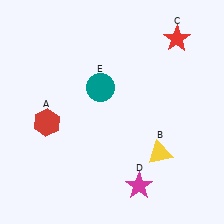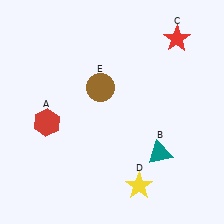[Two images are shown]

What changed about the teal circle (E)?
In Image 1, E is teal. In Image 2, it changed to brown.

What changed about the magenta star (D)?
In Image 1, D is magenta. In Image 2, it changed to yellow.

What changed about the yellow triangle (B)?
In Image 1, B is yellow. In Image 2, it changed to teal.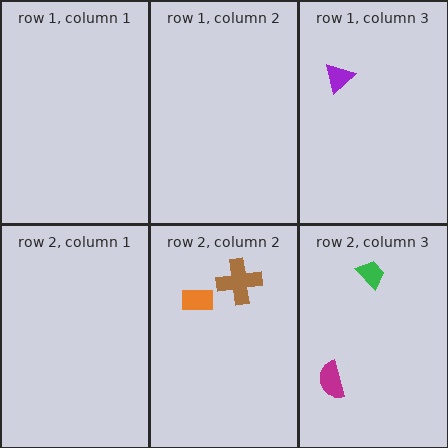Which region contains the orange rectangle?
The row 2, column 2 region.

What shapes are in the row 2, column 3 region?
The magenta semicircle, the green trapezoid.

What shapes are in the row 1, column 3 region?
The purple triangle.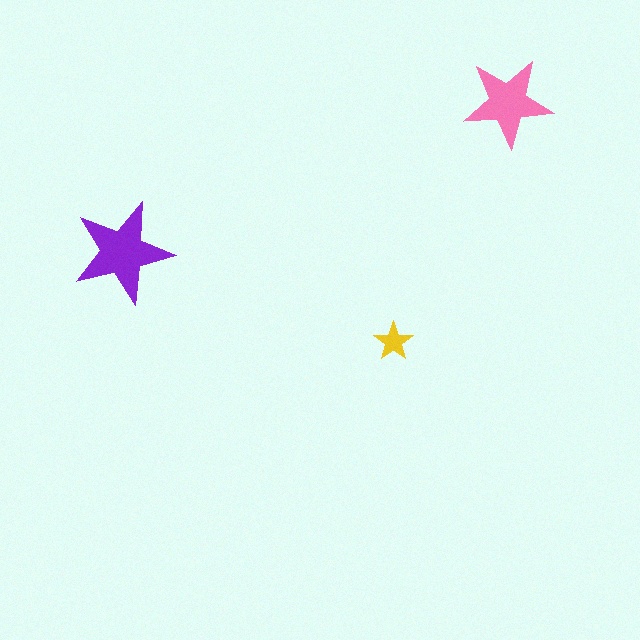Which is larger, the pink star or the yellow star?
The pink one.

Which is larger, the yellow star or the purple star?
The purple one.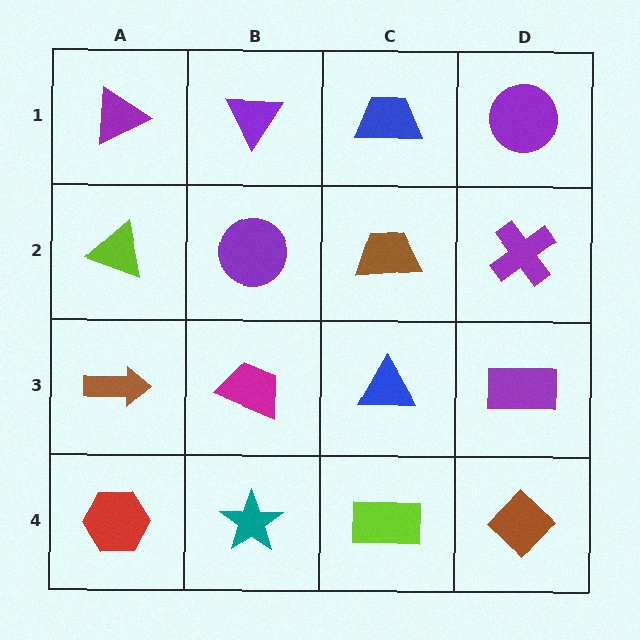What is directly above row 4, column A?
A brown arrow.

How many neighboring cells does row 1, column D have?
2.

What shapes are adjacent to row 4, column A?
A brown arrow (row 3, column A), a teal star (row 4, column B).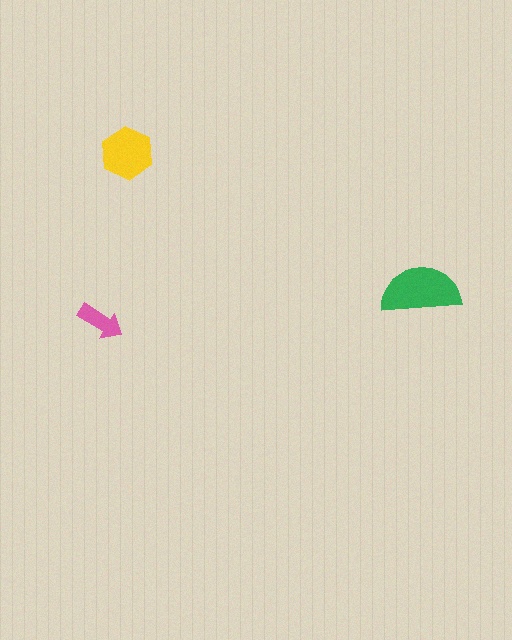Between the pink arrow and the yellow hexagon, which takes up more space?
The yellow hexagon.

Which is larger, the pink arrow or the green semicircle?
The green semicircle.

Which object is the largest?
The green semicircle.